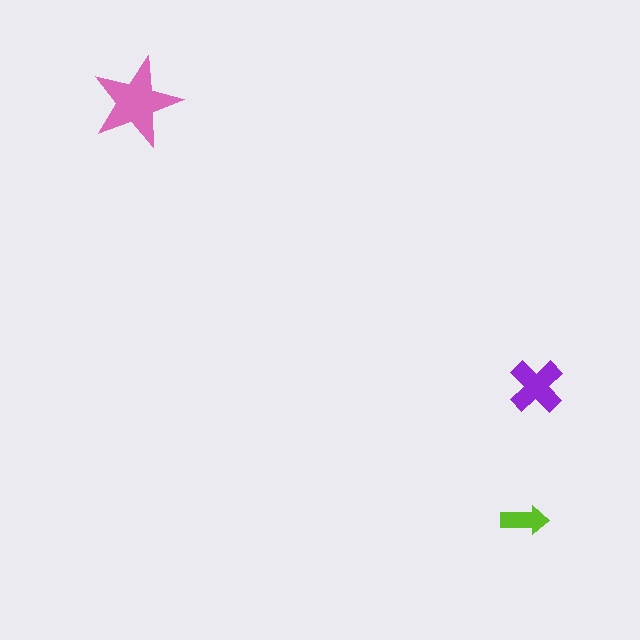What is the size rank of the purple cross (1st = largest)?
2nd.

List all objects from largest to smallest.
The pink star, the purple cross, the lime arrow.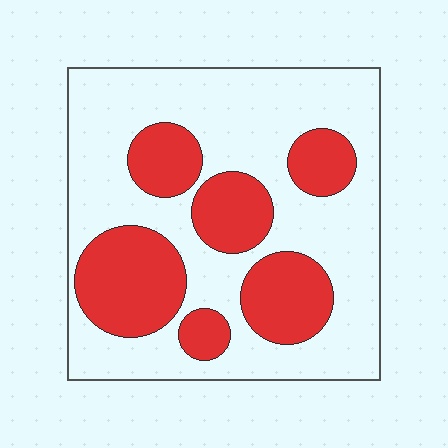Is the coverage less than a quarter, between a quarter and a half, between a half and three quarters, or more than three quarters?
Between a quarter and a half.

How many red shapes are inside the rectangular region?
6.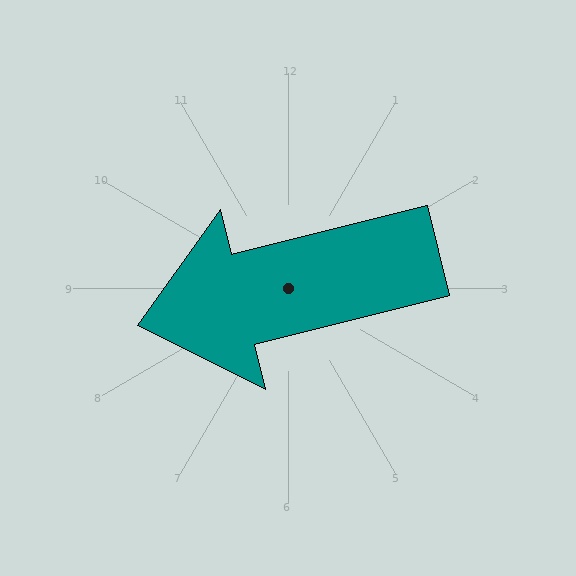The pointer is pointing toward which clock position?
Roughly 9 o'clock.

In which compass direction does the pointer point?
West.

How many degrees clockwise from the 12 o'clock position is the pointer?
Approximately 256 degrees.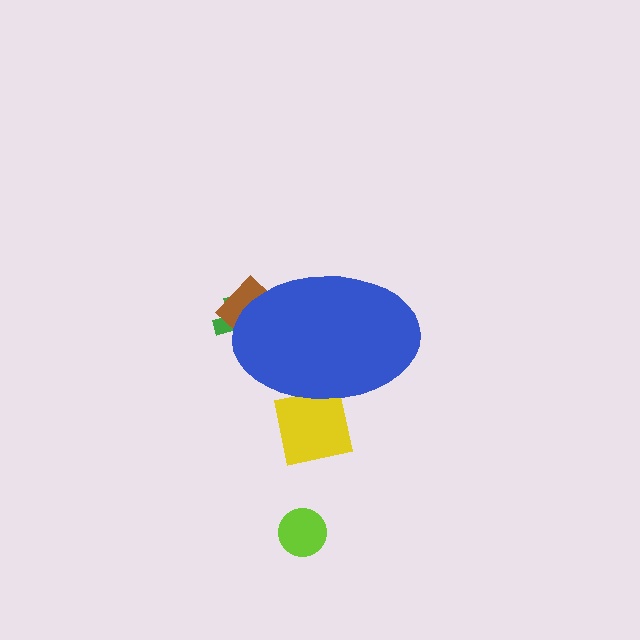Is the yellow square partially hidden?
Yes, the yellow square is partially hidden behind the blue ellipse.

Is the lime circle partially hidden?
No, the lime circle is fully visible.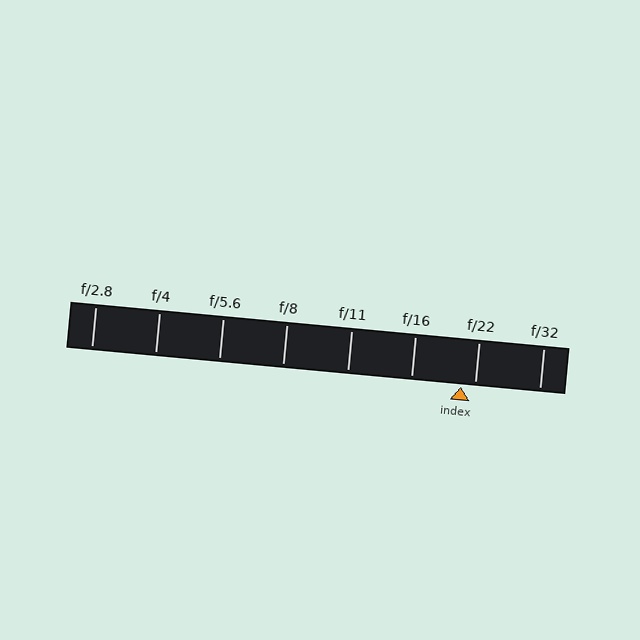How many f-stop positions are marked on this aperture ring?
There are 8 f-stop positions marked.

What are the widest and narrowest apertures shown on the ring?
The widest aperture shown is f/2.8 and the narrowest is f/32.